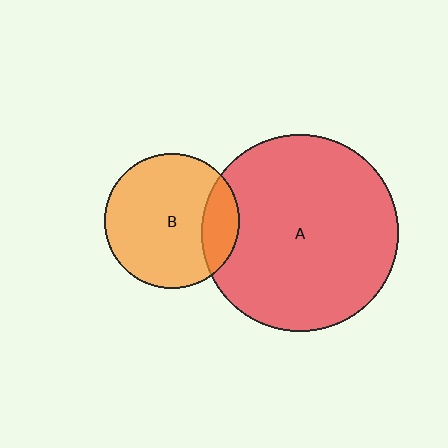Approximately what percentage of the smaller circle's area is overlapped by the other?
Approximately 20%.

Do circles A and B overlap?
Yes.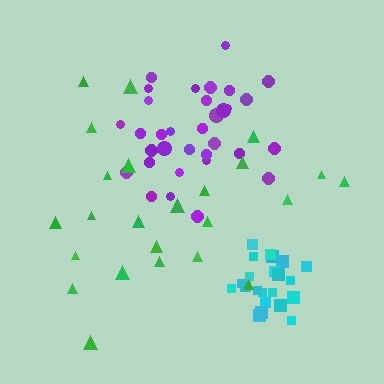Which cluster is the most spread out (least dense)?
Green.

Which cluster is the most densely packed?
Cyan.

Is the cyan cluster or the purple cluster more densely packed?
Cyan.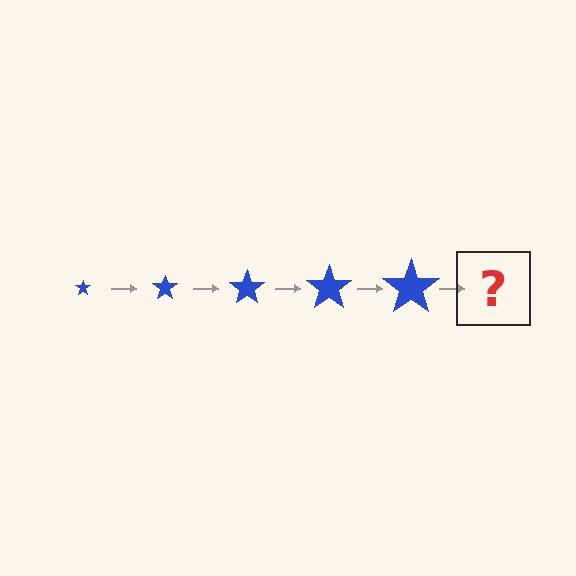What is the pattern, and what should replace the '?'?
The pattern is that the star gets progressively larger each step. The '?' should be a blue star, larger than the previous one.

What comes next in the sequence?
The next element should be a blue star, larger than the previous one.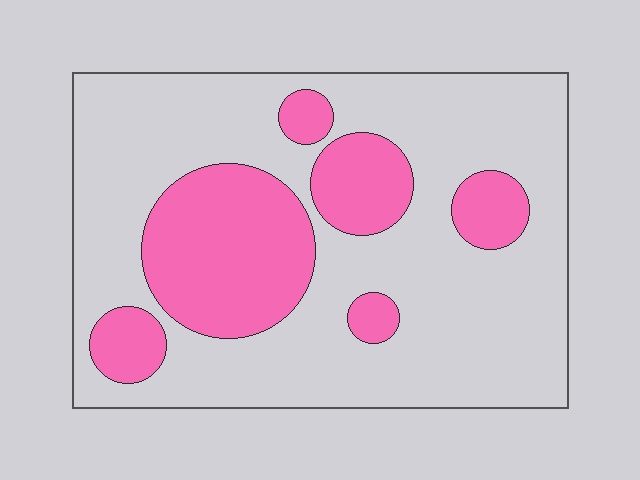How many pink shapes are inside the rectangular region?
6.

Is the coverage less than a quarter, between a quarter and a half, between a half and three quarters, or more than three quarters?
Between a quarter and a half.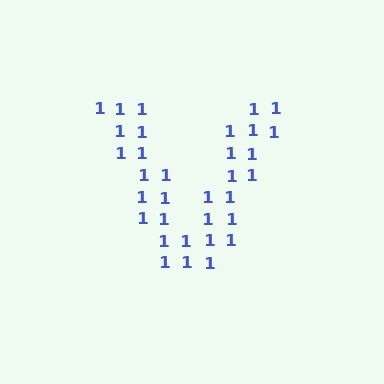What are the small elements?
The small elements are digit 1's.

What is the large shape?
The large shape is the letter V.